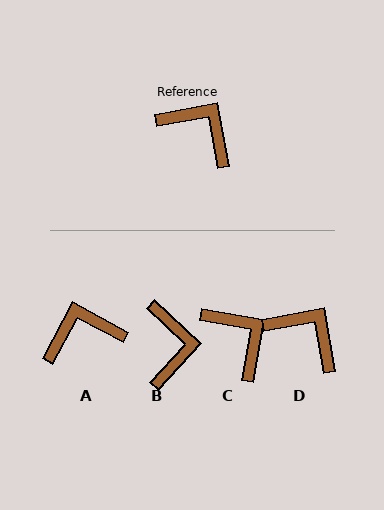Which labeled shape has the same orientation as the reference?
D.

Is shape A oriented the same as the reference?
No, it is off by about 51 degrees.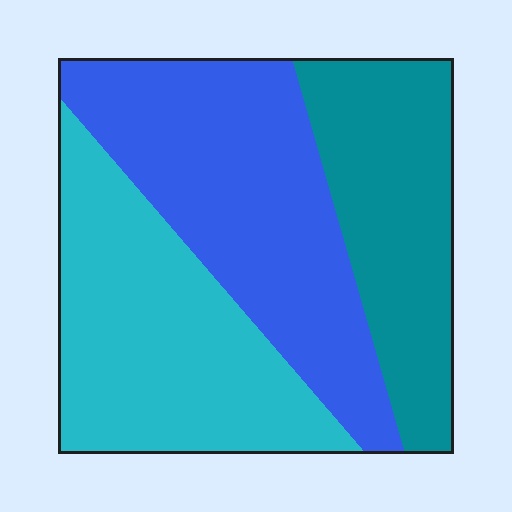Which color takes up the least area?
Teal, at roughly 25%.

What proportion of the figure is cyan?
Cyan covers roughly 35% of the figure.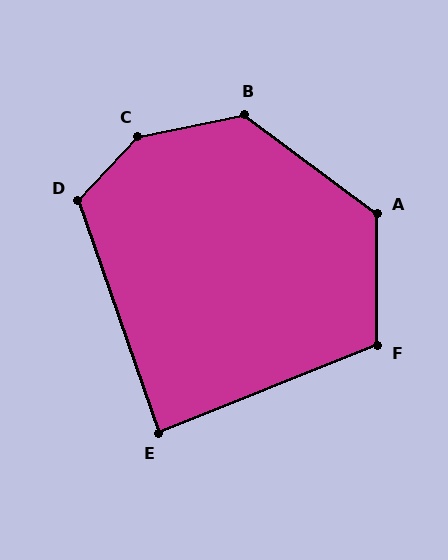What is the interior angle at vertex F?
Approximately 112 degrees (obtuse).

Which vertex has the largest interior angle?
C, at approximately 146 degrees.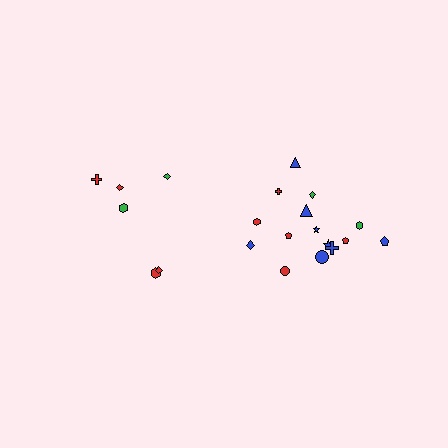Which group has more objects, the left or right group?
The right group.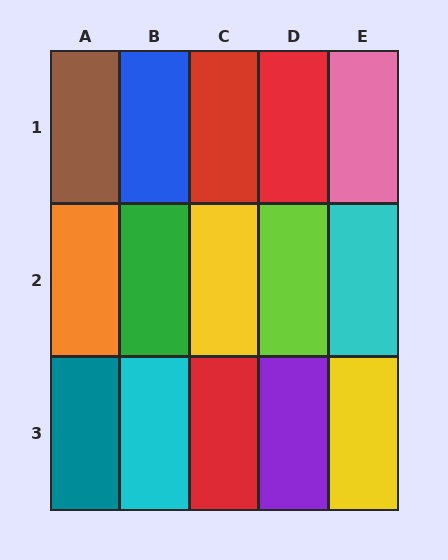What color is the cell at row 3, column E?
Yellow.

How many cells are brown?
1 cell is brown.